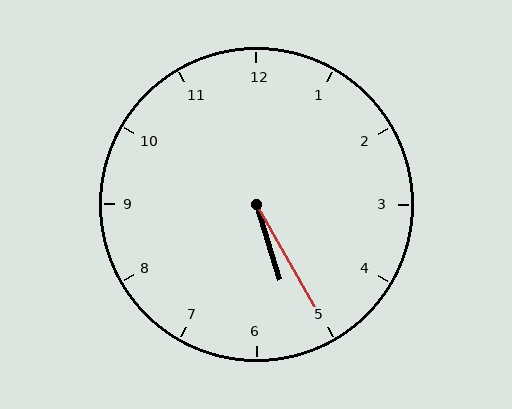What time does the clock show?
5:25.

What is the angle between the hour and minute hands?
Approximately 12 degrees.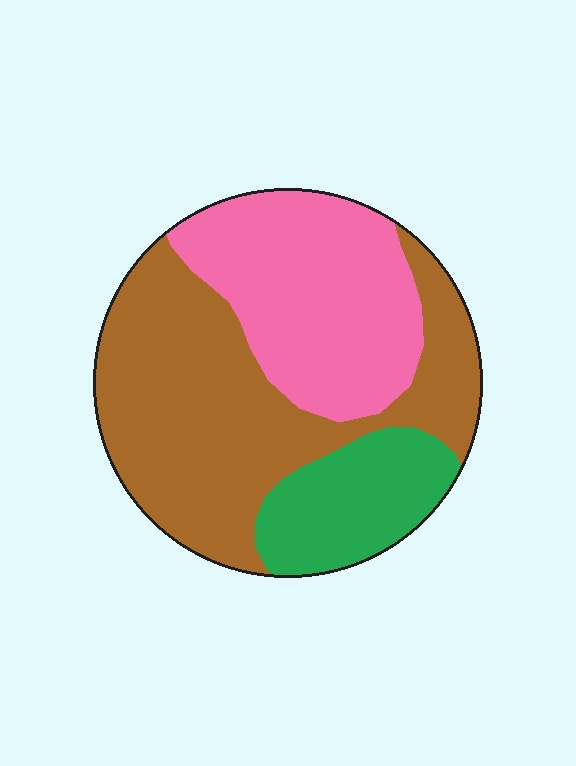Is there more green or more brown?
Brown.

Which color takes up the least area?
Green, at roughly 15%.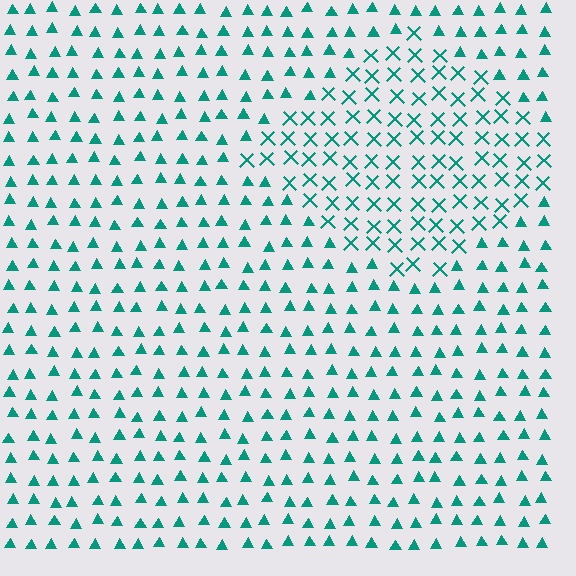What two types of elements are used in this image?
The image uses X marks inside the diamond region and triangles outside it.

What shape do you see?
I see a diamond.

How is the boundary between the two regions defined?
The boundary is defined by a change in element shape: X marks inside vs. triangles outside. All elements share the same color and spacing.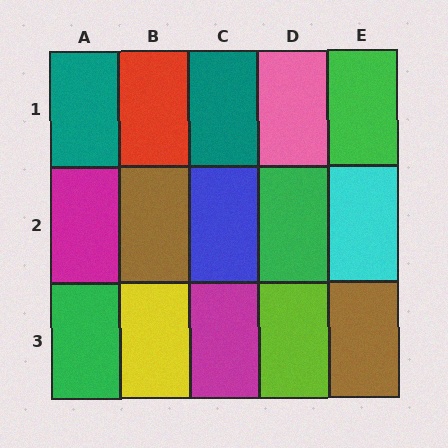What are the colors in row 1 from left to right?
Teal, red, teal, pink, green.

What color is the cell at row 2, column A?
Magenta.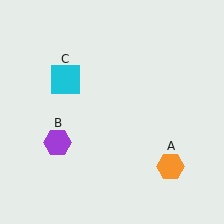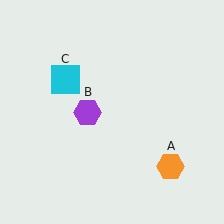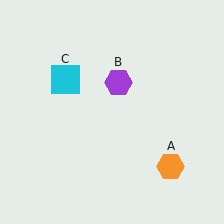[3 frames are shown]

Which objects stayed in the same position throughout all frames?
Orange hexagon (object A) and cyan square (object C) remained stationary.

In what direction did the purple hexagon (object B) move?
The purple hexagon (object B) moved up and to the right.